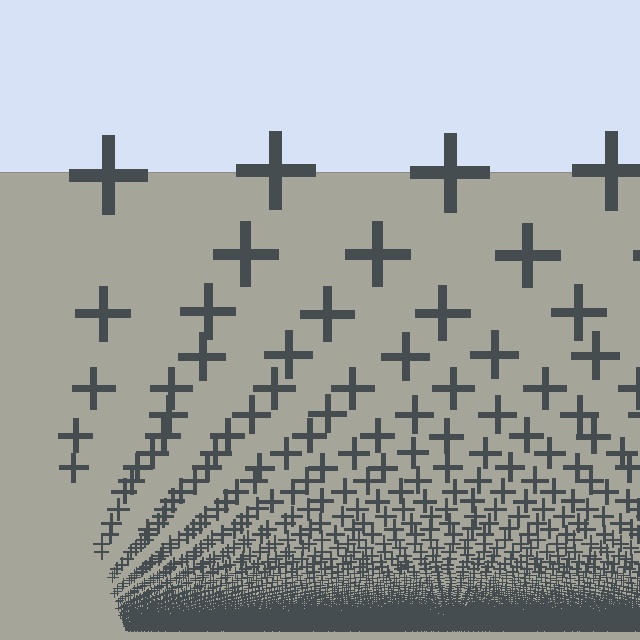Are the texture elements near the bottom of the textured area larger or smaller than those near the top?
Smaller. The gradient is inverted — elements near the bottom are smaller and denser.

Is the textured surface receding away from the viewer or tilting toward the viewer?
The surface appears to tilt toward the viewer. Texture elements get larger and sparser toward the top.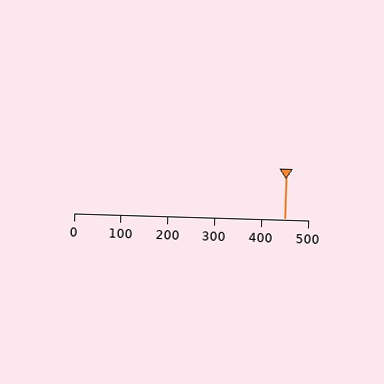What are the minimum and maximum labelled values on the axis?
The axis runs from 0 to 500.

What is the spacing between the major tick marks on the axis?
The major ticks are spaced 100 apart.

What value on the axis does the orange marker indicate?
The marker indicates approximately 450.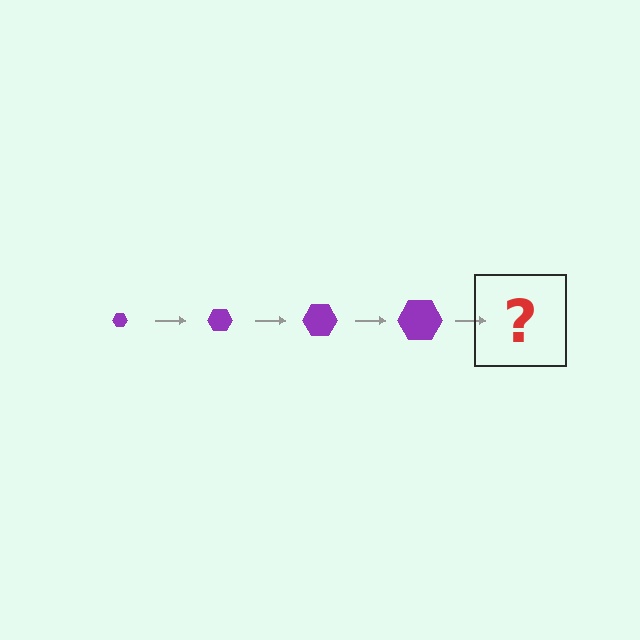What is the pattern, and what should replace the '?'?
The pattern is that the hexagon gets progressively larger each step. The '?' should be a purple hexagon, larger than the previous one.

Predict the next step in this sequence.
The next step is a purple hexagon, larger than the previous one.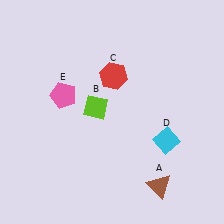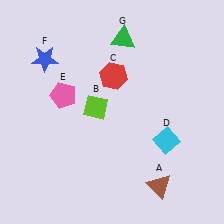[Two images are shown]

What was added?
A blue star (F), a green triangle (G) were added in Image 2.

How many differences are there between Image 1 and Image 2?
There are 2 differences between the two images.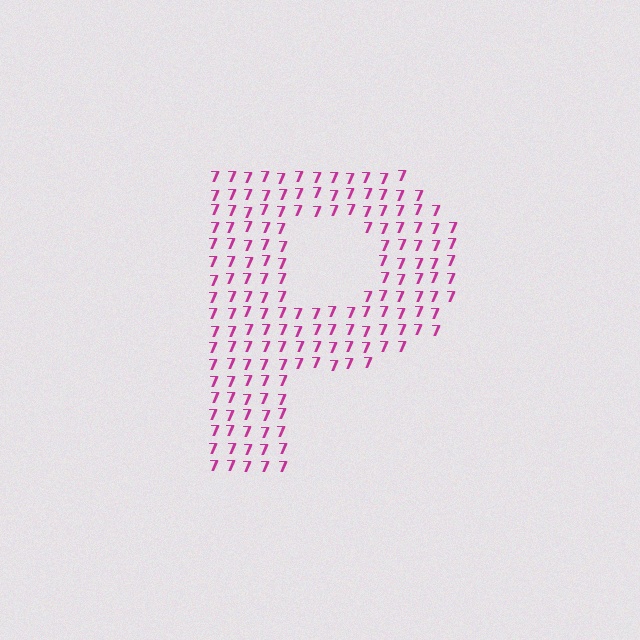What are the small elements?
The small elements are digit 7's.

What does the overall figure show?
The overall figure shows the letter P.